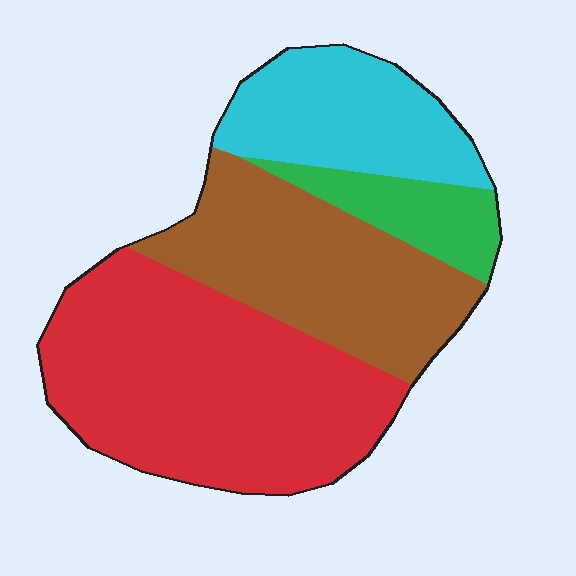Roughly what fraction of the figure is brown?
Brown takes up about one quarter (1/4) of the figure.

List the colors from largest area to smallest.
From largest to smallest: red, brown, cyan, green.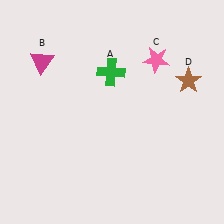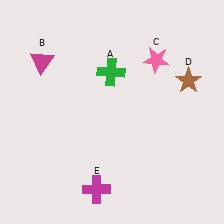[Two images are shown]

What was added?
A magenta cross (E) was added in Image 2.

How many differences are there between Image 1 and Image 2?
There is 1 difference between the two images.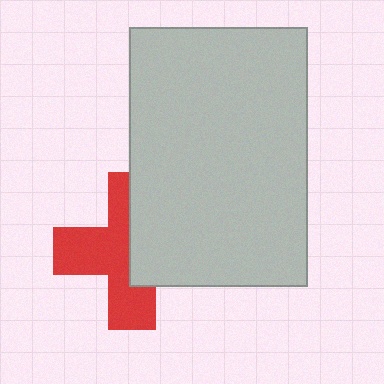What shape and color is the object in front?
The object in front is a light gray rectangle.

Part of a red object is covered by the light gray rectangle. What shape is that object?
It is a cross.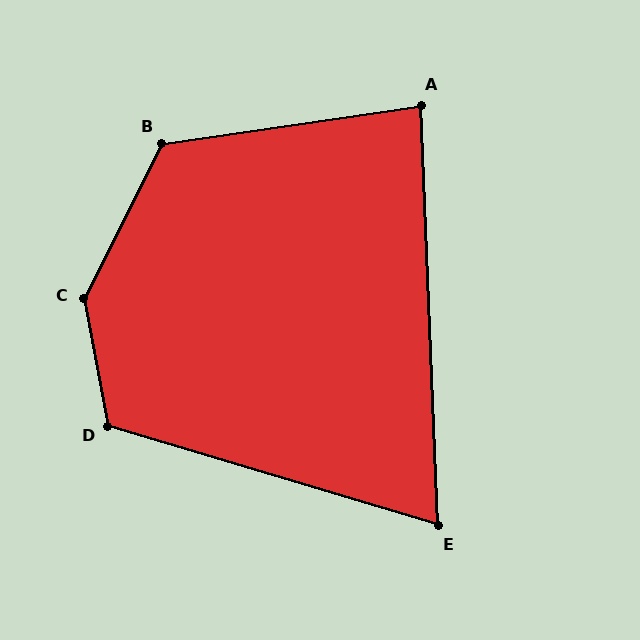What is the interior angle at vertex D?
Approximately 117 degrees (obtuse).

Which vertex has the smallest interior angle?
E, at approximately 71 degrees.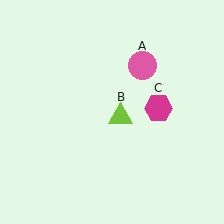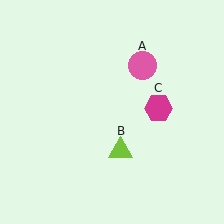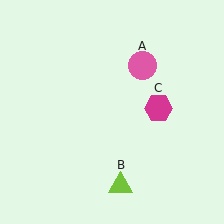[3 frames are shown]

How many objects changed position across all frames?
1 object changed position: lime triangle (object B).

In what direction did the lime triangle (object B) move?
The lime triangle (object B) moved down.